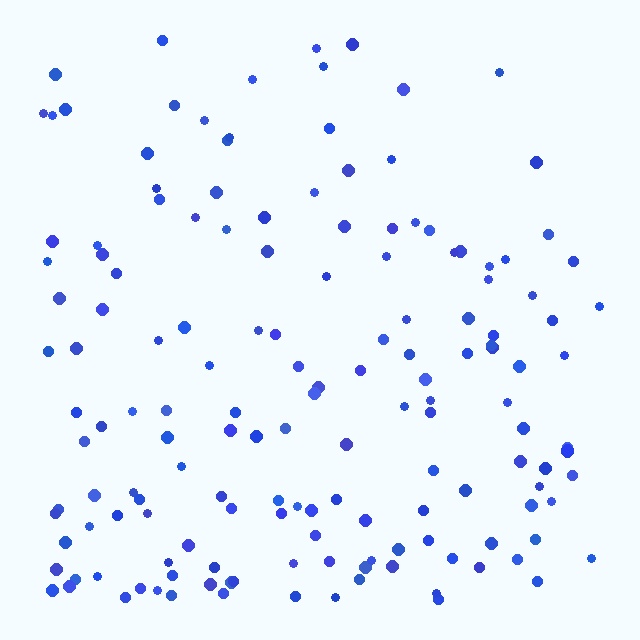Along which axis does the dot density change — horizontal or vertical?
Vertical.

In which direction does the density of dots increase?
From top to bottom, with the bottom side densest.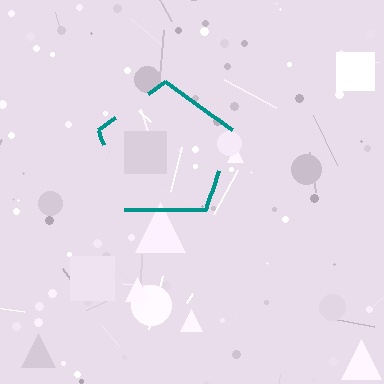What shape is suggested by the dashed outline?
The dashed outline suggests a pentagon.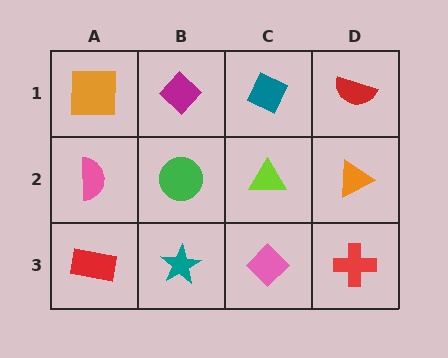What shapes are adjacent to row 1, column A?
A pink semicircle (row 2, column A), a magenta diamond (row 1, column B).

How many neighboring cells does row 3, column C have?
3.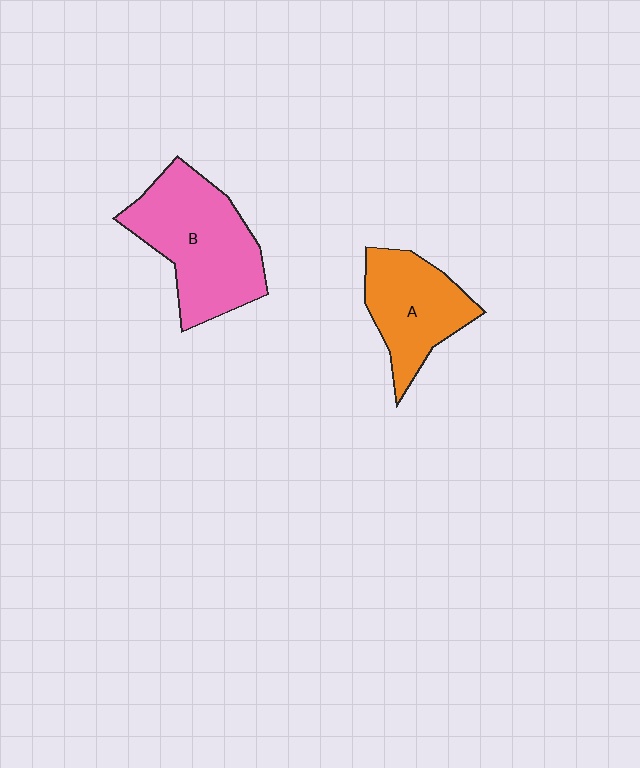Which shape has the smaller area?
Shape A (orange).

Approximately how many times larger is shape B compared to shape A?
Approximately 1.4 times.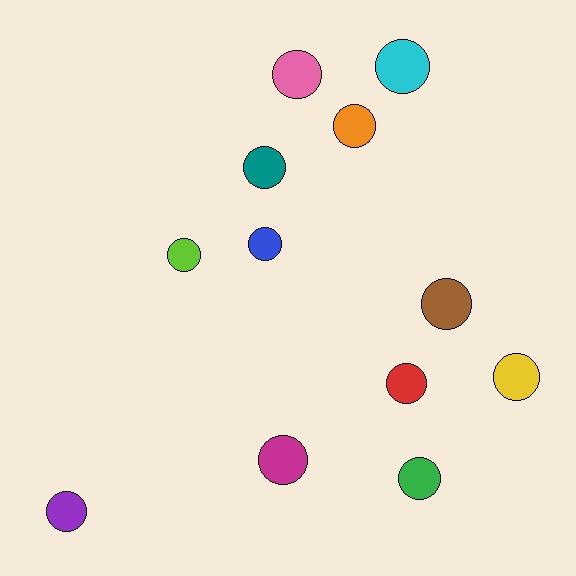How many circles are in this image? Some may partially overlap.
There are 12 circles.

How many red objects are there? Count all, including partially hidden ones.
There is 1 red object.